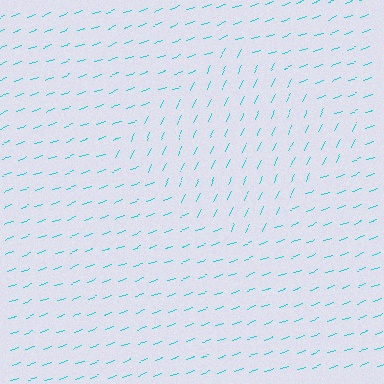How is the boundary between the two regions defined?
The boundary is defined purely by a change in line orientation (approximately 45 degrees difference). All lines are the same color and thickness.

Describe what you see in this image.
The image is filled with small cyan line segments. A diamond region in the image has lines oriented differently from the surrounding lines, creating a visible texture boundary.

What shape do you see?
I see a diamond.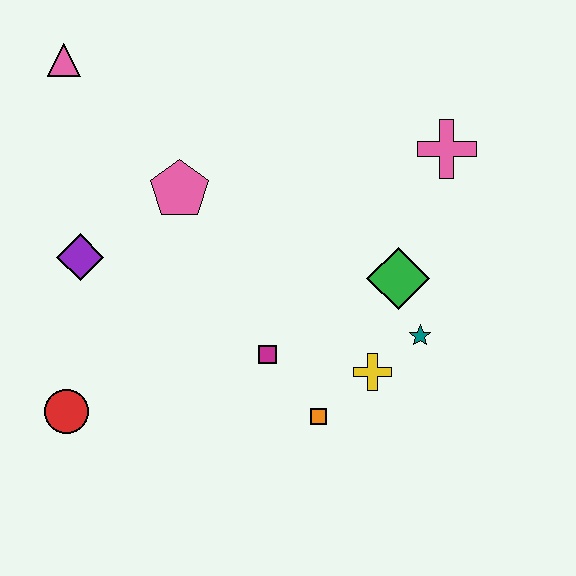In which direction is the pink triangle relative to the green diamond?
The pink triangle is to the left of the green diamond.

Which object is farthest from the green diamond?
The pink triangle is farthest from the green diamond.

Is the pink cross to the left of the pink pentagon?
No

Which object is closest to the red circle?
The purple diamond is closest to the red circle.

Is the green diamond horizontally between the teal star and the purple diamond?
Yes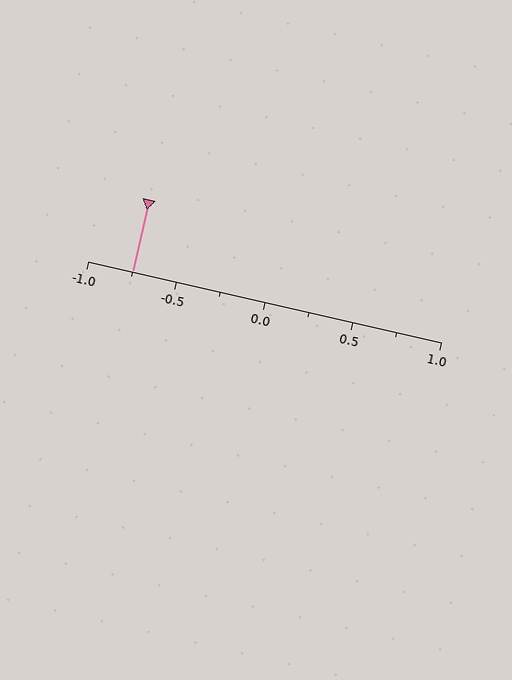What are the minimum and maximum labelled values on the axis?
The axis runs from -1.0 to 1.0.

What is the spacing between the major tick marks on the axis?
The major ticks are spaced 0.5 apart.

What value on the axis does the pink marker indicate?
The marker indicates approximately -0.75.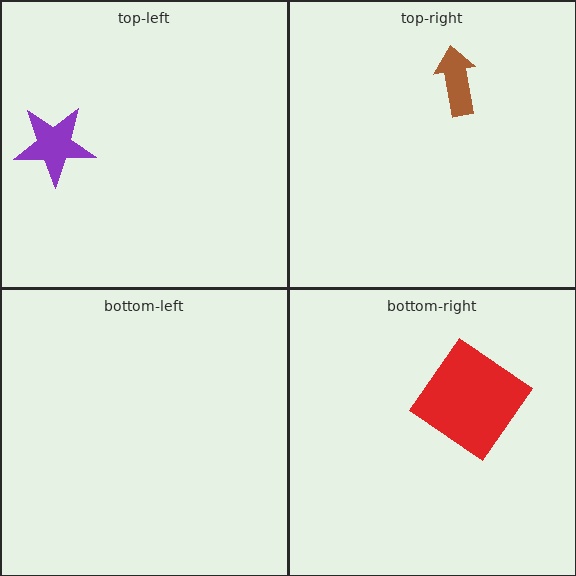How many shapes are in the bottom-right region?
1.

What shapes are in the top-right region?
The brown arrow.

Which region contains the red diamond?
The bottom-right region.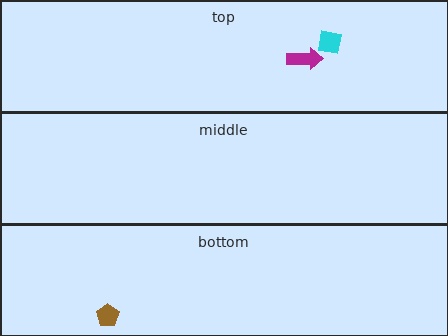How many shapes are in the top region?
2.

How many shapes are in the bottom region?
1.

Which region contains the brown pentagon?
The bottom region.